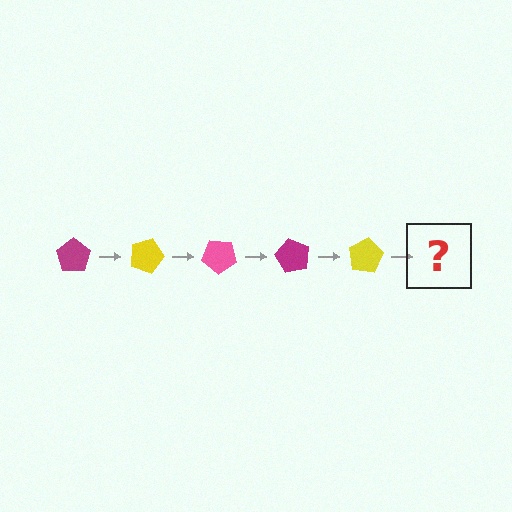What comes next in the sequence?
The next element should be a pink pentagon, rotated 100 degrees from the start.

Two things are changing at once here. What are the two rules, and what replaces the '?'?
The two rules are that it rotates 20 degrees each step and the color cycles through magenta, yellow, and pink. The '?' should be a pink pentagon, rotated 100 degrees from the start.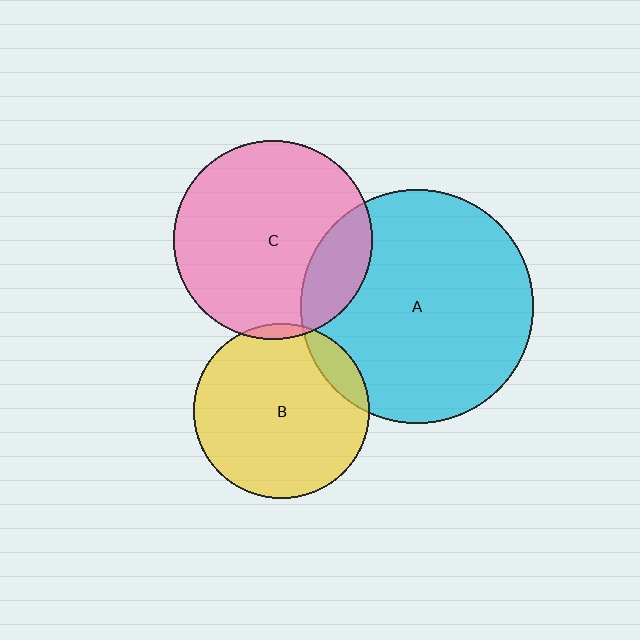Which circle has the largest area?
Circle A (cyan).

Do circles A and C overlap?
Yes.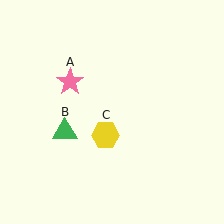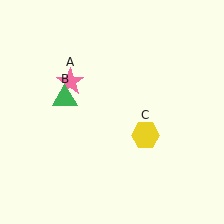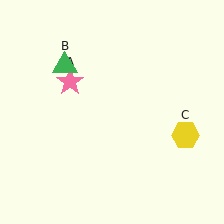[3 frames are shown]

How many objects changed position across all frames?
2 objects changed position: green triangle (object B), yellow hexagon (object C).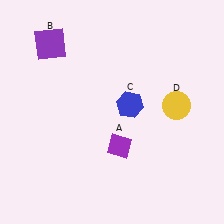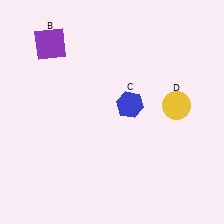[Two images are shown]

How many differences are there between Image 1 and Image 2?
There is 1 difference between the two images.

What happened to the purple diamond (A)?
The purple diamond (A) was removed in Image 2. It was in the bottom-right area of Image 1.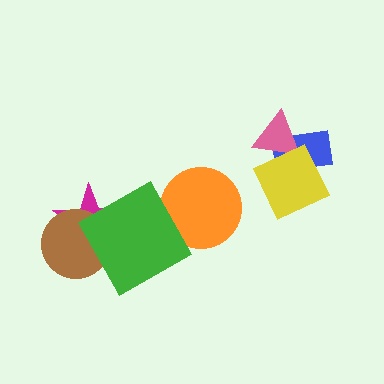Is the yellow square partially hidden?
No, no other shape covers it.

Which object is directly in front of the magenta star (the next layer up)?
The brown circle is directly in front of the magenta star.